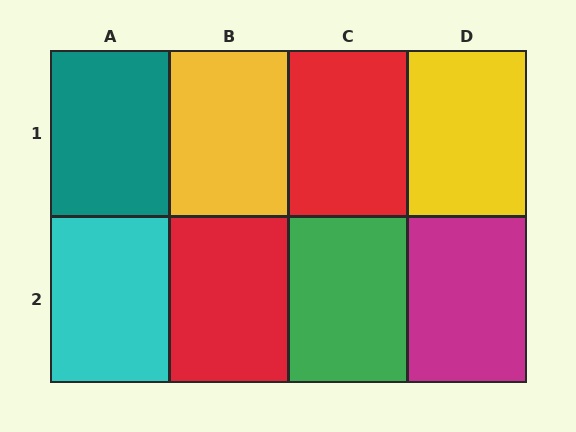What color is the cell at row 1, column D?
Yellow.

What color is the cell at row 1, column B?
Yellow.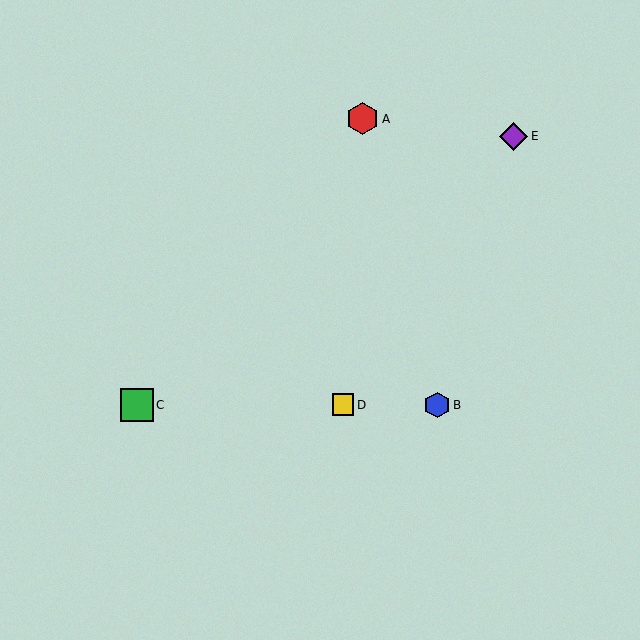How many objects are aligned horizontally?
3 objects (B, C, D) are aligned horizontally.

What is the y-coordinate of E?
Object E is at y≈136.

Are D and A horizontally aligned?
No, D is at y≈405 and A is at y≈119.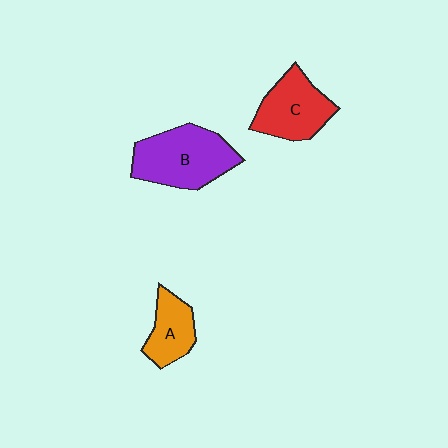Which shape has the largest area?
Shape B (purple).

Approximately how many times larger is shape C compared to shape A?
Approximately 1.4 times.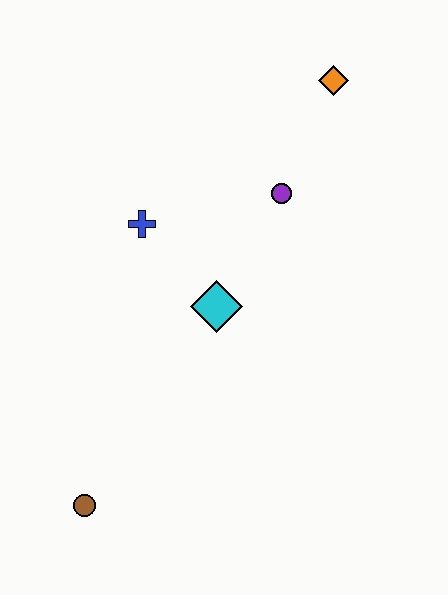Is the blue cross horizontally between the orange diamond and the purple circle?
No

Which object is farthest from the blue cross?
The brown circle is farthest from the blue cross.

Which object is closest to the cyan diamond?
The blue cross is closest to the cyan diamond.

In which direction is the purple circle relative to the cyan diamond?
The purple circle is above the cyan diamond.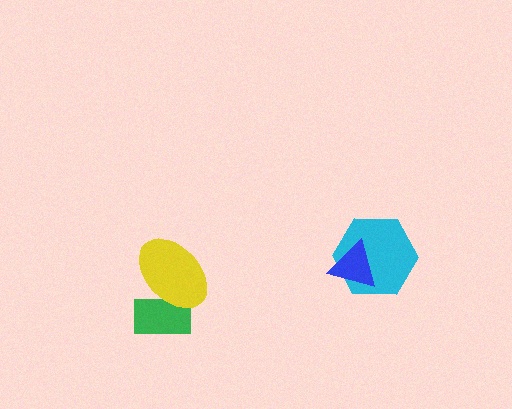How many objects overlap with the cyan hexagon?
1 object overlaps with the cyan hexagon.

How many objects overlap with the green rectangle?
1 object overlaps with the green rectangle.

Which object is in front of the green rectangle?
The yellow ellipse is in front of the green rectangle.